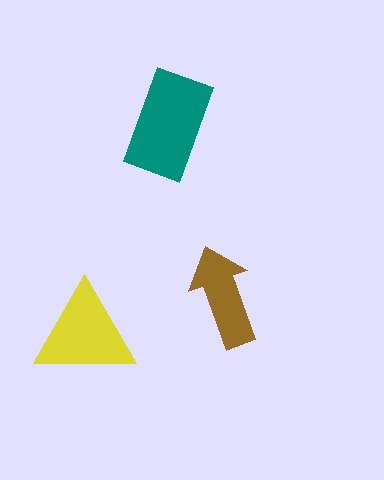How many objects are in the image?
There are 3 objects in the image.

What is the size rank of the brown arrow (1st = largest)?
3rd.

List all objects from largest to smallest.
The teal rectangle, the yellow triangle, the brown arrow.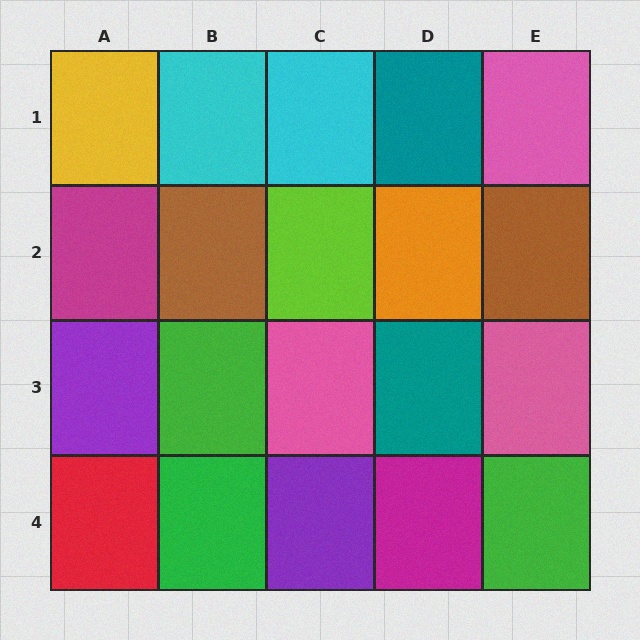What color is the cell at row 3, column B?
Green.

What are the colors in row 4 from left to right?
Red, green, purple, magenta, green.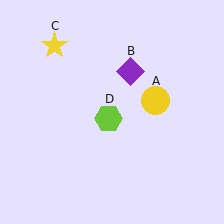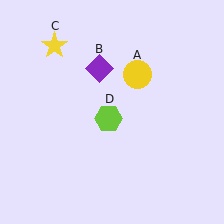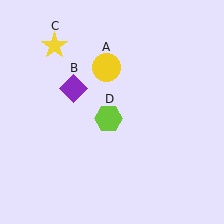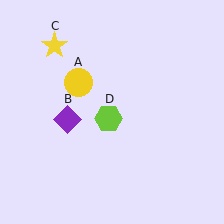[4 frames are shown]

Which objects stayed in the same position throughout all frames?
Yellow star (object C) and lime hexagon (object D) remained stationary.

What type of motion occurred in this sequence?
The yellow circle (object A), purple diamond (object B) rotated counterclockwise around the center of the scene.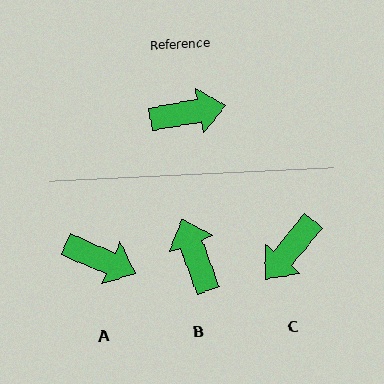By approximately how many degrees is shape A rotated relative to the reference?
Approximately 33 degrees clockwise.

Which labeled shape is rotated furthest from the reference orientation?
C, about 140 degrees away.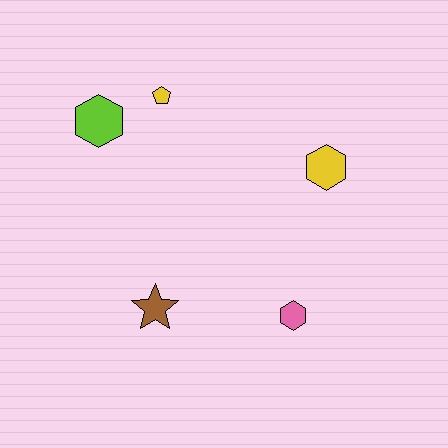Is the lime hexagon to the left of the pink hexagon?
Yes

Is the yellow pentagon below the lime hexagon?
No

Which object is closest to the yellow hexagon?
The pink hexagon is closest to the yellow hexagon.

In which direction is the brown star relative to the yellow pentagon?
The brown star is below the yellow pentagon.